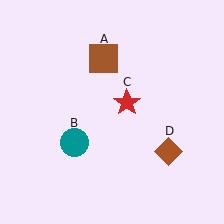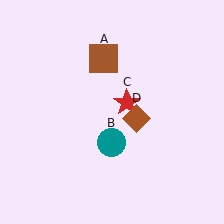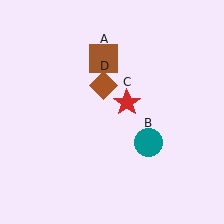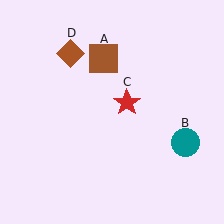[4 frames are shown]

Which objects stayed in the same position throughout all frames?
Brown square (object A) and red star (object C) remained stationary.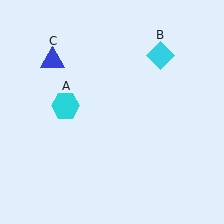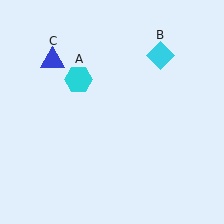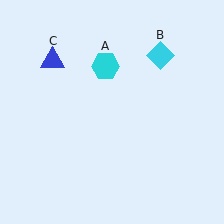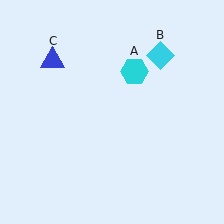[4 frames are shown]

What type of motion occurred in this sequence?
The cyan hexagon (object A) rotated clockwise around the center of the scene.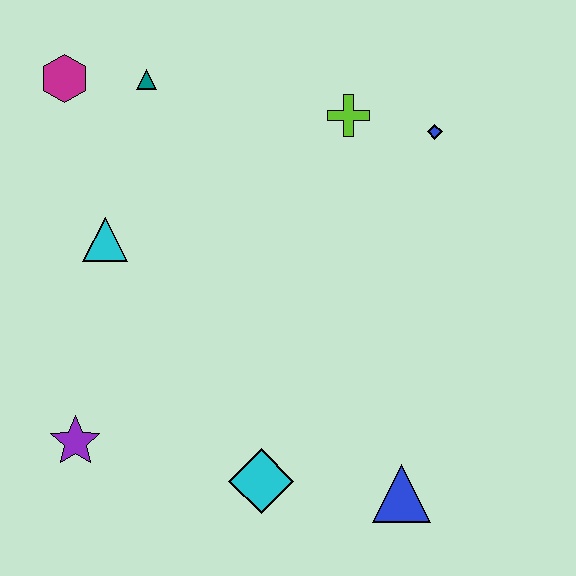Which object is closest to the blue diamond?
The lime cross is closest to the blue diamond.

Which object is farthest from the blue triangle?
The magenta hexagon is farthest from the blue triangle.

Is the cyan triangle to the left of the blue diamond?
Yes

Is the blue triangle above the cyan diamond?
No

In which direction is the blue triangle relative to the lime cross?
The blue triangle is below the lime cross.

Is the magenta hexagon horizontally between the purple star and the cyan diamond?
No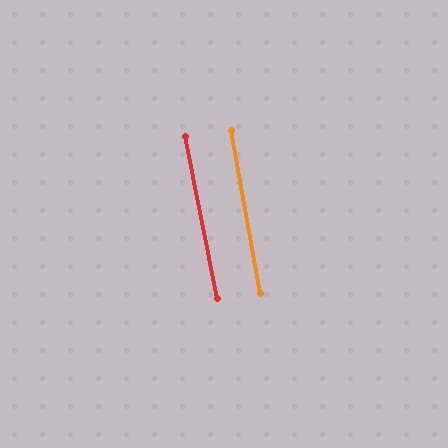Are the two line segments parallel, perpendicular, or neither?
Parallel — their directions differ by only 1.0°.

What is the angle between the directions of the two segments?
Approximately 1 degree.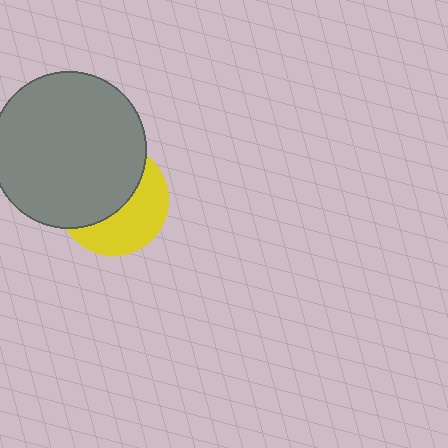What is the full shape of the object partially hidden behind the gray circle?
The partially hidden object is a yellow circle.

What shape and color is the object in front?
The object in front is a gray circle.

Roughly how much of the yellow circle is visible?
A small part of it is visible (roughly 45%).